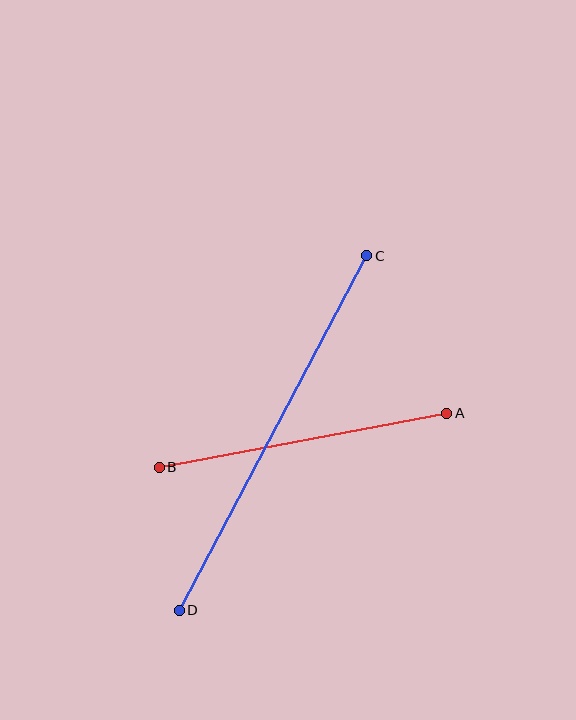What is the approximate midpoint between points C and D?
The midpoint is at approximately (273, 433) pixels.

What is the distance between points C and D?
The distance is approximately 401 pixels.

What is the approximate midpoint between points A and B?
The midpoint is at approximately (303, 440) pixels.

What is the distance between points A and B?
The distance is approximately 293 pixels.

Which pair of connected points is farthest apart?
Points C and D are farthest apart.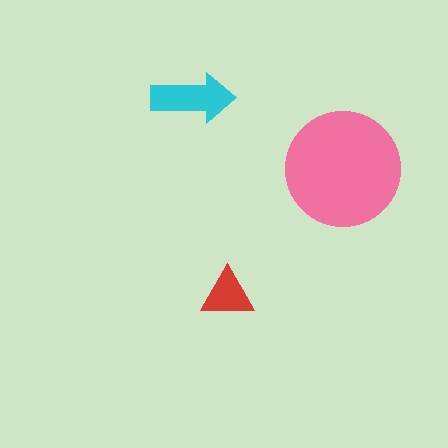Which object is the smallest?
The red triangle.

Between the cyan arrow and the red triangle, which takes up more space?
The cyan arrow.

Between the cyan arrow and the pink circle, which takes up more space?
The pink circle.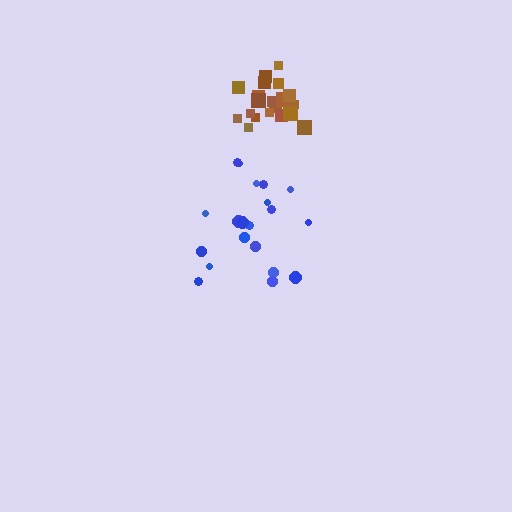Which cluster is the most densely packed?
Brown.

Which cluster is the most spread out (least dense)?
Blue.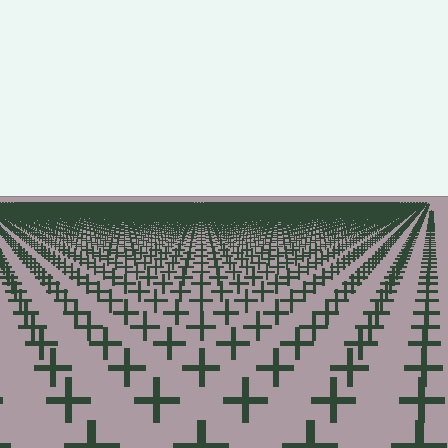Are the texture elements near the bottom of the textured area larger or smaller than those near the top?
Larger. Near the bottom, elements are closer to the viewer and appear at a bigger on-screen size.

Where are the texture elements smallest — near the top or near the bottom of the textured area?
Near the top.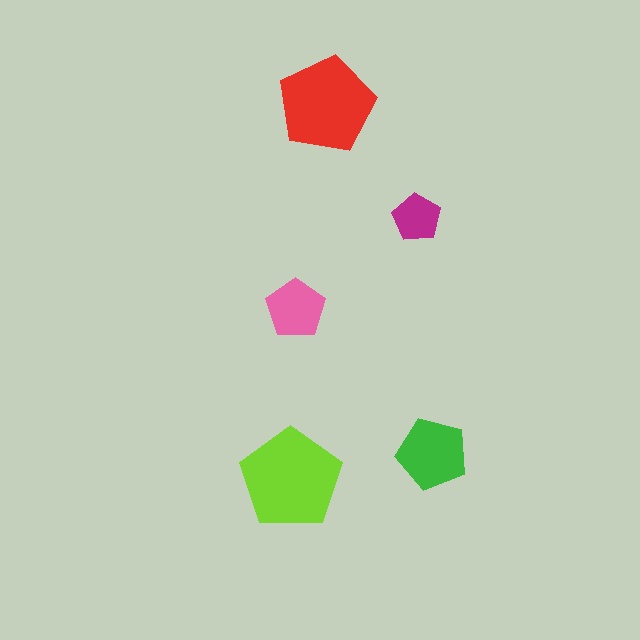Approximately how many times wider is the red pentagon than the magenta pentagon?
About 2 times wider.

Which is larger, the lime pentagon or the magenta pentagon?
The lime one.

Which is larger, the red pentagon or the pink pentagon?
The red one.